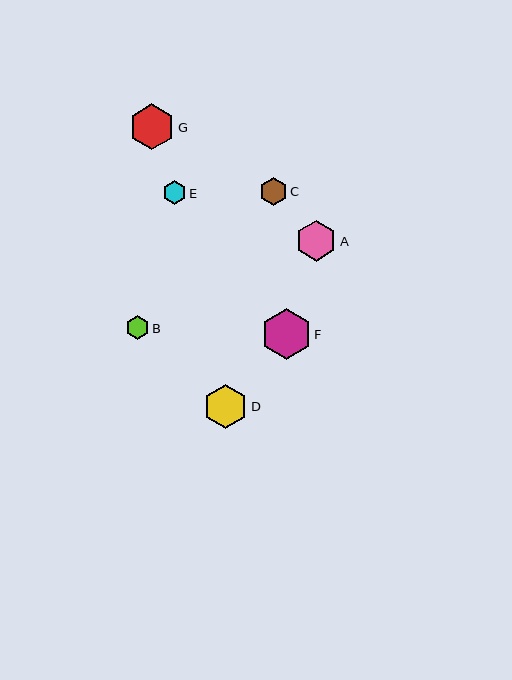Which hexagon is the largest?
Hexagon F is the largest with a size of approximately 51 pixels.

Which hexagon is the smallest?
Hexagon E is the smallest with a size of approximately 24 pixels.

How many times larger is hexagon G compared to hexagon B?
Hexagon G is approximately 1.9 times the size of hexagon B.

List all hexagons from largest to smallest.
From largest to smallest: F, G, D, A, C, B, E.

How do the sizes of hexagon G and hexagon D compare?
Hexagon G and hexagon D are approximately the same size.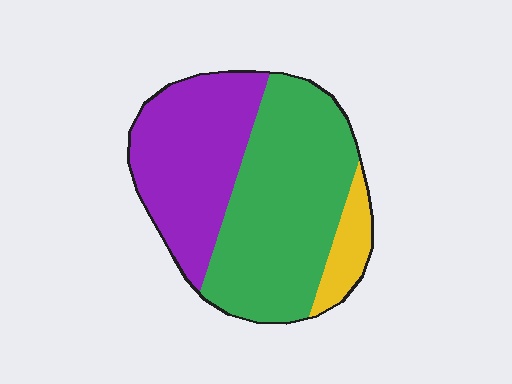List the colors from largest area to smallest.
From largest to smallest: green, purple, yellow.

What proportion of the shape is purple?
Purple takes up about three eighths (3/8) of the shape.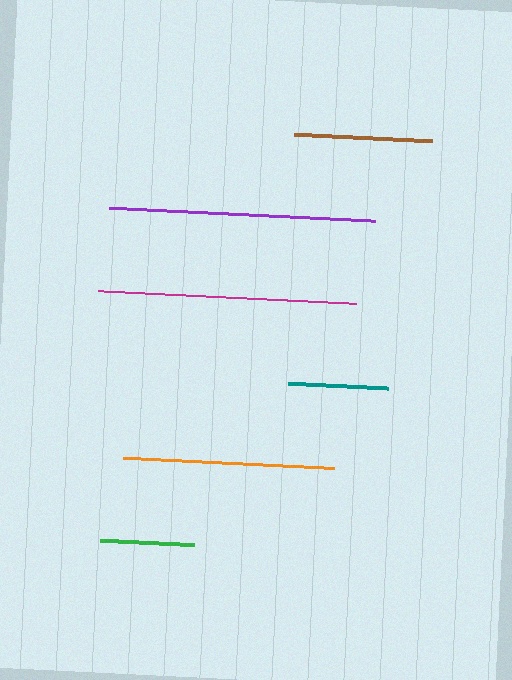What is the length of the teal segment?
The teal segment is approximately 99 pixels long.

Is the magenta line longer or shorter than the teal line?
The magenta line is longer than the teal line.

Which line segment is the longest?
The purple line is the longest at approximately 265 pixels.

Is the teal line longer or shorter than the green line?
The teal line is longer than the green line.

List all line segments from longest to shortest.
From longest to shortest: purple, magenta, orange, brown, teal, green.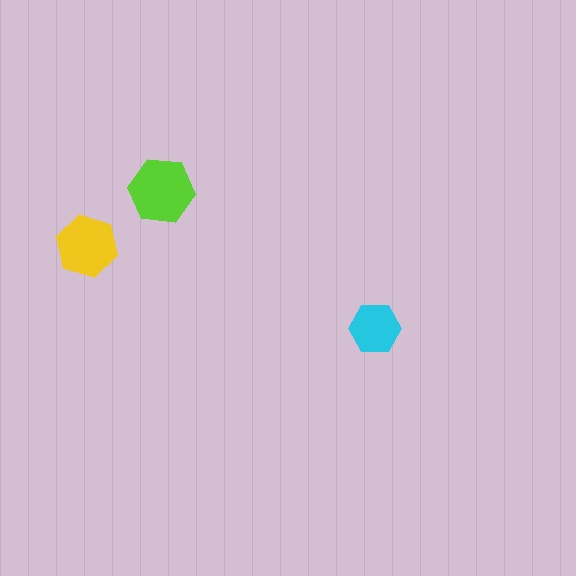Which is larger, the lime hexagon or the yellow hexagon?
The lime one.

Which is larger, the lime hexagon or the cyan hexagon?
The lime one.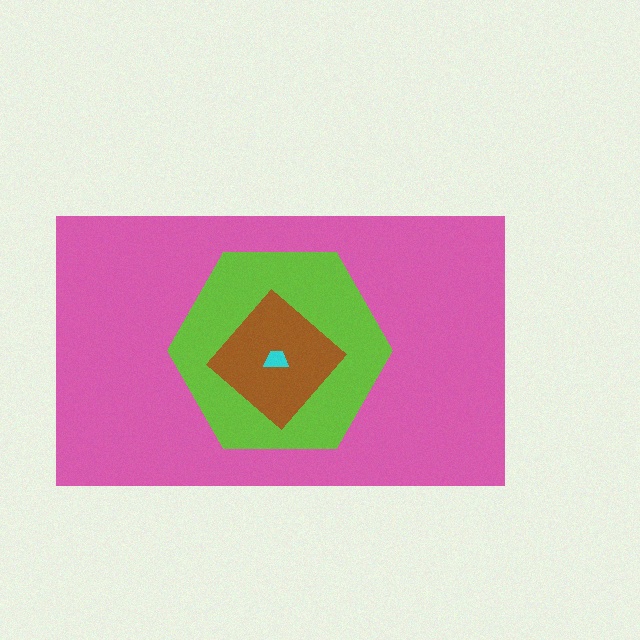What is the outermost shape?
The pink rectangle.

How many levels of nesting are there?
4.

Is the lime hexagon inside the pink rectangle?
Yes.